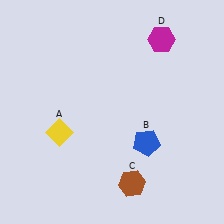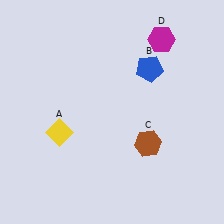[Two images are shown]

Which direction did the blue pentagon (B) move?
The blue pentagon (B) moved up.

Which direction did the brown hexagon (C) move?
The brown hexagon (C) moved up.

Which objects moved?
The objects that moved are: the blue pentagon (B), the brown hexagon (C).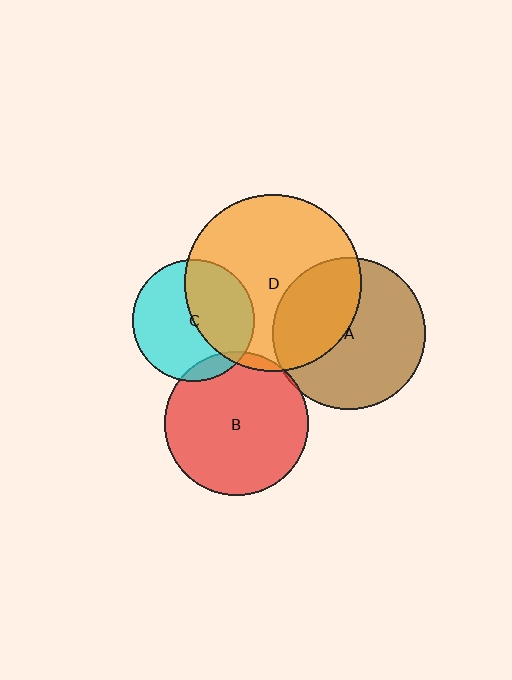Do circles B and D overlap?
Yes.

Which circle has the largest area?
Circle D (orange).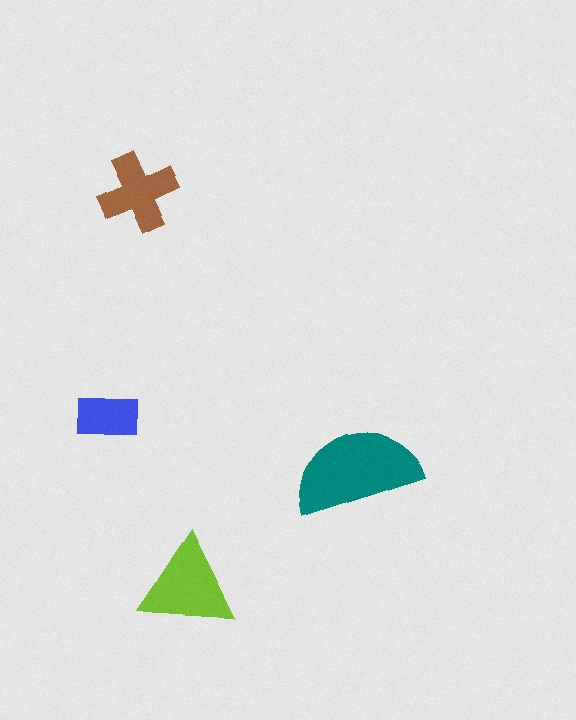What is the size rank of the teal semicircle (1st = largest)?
1st.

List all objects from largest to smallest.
The teal semicircle, the lime triangle, the brown cross, the blue rectangle.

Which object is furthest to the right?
The teal semicircle is rightmost.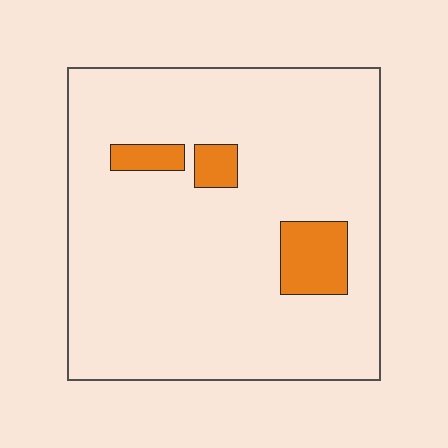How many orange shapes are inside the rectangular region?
3.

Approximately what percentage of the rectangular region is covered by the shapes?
Approximately 10%.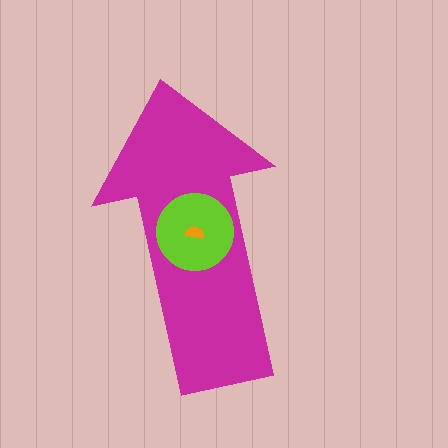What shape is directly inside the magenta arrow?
The lime circle.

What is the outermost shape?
The magenta arrow.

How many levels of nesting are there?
3.